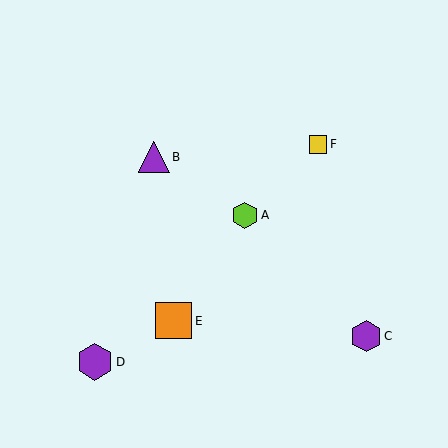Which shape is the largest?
The purple hexagon (labeled D) is the largest.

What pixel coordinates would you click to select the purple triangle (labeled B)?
Click at (154, 157) to select the purple triangle B.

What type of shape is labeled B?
Shape B is a purple triangle.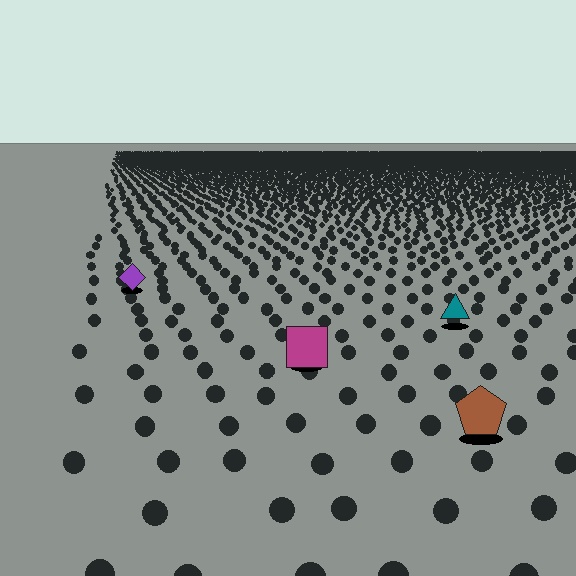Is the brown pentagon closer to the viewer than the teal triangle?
Yes. The brown pentagon is closer — you can tell from the texture gradient: the ground texture is coarser near it.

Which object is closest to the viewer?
The brown pentagon is closest. The texture marks near it are larger and more spread out.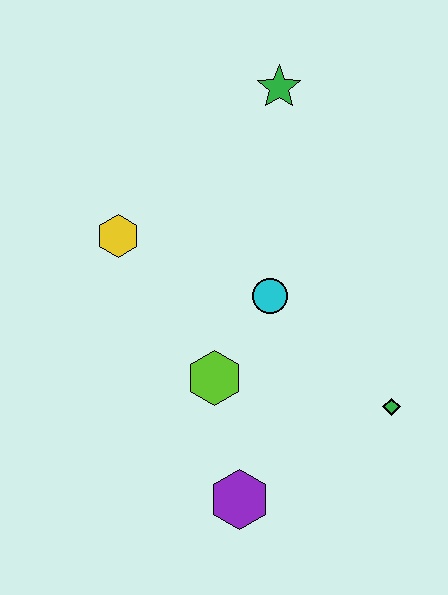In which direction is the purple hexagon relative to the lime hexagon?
The purple hexagon is below the lime hexagon.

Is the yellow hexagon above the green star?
No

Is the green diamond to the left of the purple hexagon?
No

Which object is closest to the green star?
The cyan circle is closest to the green star.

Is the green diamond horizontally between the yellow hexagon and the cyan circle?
No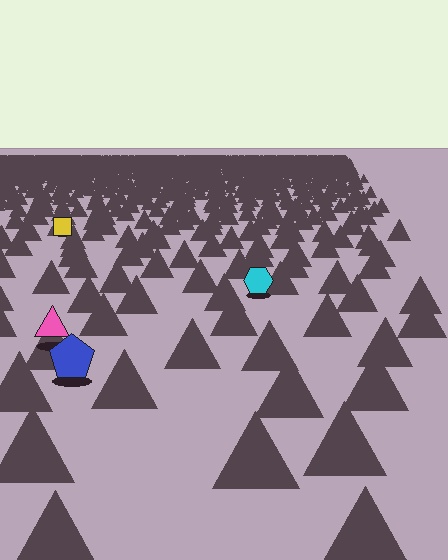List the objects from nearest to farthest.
From nearest to farthest: the blue pentagon, the pink triangle, the cyan hexagon, the yellow square.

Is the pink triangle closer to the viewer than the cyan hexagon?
Yes. The pink triangle is closer — you can tell from the texture gradient: the ground texture is coarser near it.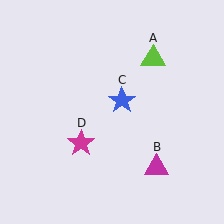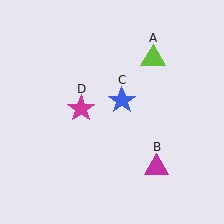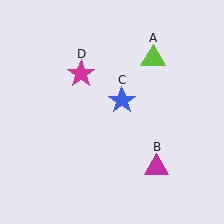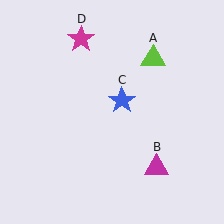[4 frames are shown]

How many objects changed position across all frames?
1 object changed position: magenta star (object D).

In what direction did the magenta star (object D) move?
The magenta star (object D) moved up.